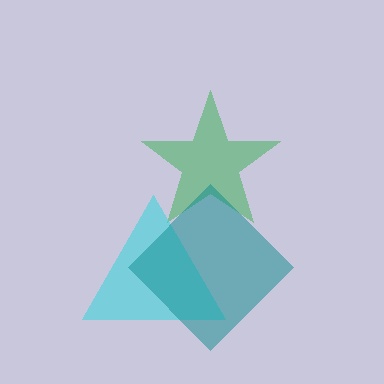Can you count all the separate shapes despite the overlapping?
Yes, there are 3 separate shapes.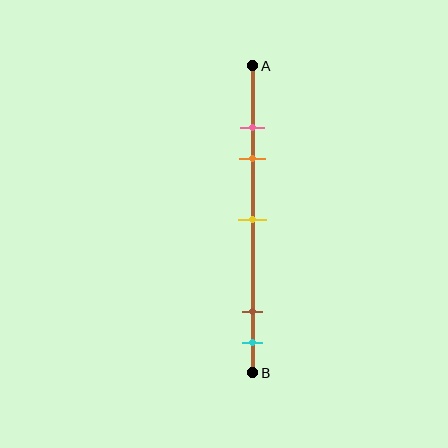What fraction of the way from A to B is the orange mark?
The orange mark is approximately 30% (0.3) of the way from A to B.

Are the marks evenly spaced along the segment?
No, the marks are not evenly spaced.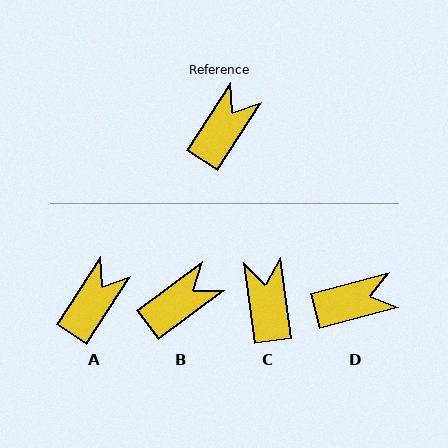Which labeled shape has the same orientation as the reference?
A.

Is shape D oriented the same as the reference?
No, it is off by about 42 degrees.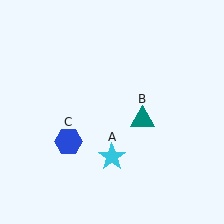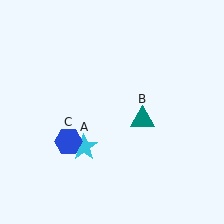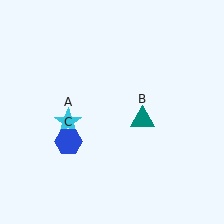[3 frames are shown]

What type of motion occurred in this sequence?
The cyan star (object A) rotated clockwise around the center of the scene.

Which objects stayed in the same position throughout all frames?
Teal triangle (object B) and blue hexagon (object C) remained stationary.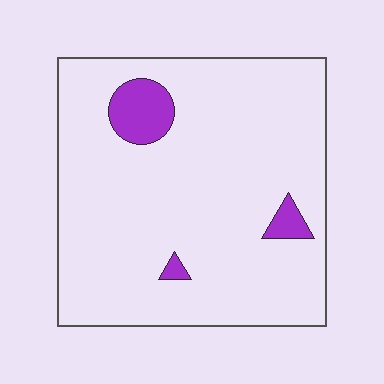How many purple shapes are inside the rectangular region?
3.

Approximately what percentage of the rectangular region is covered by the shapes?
Approximately 5%.